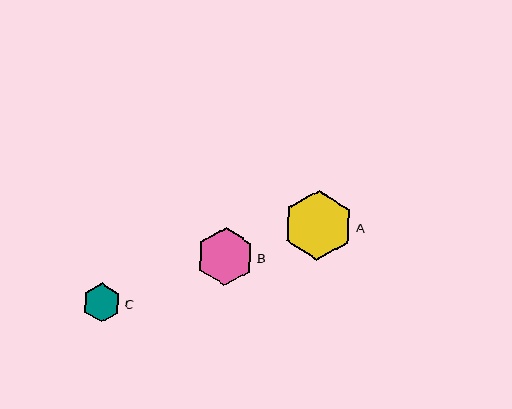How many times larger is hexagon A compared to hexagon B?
Hexagon A is approximately 1.2 times the size of hexagon B.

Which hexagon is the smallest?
Hexagon C is the smallest with a size of approximately 39 pixels.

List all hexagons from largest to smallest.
From largest to smallest: A, B, C.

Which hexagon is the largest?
Hexagon A is the largest with a size of approximately 70 pixels.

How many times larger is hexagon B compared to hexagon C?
Hexagon B is approximately 1.5 times the size of hexagon C.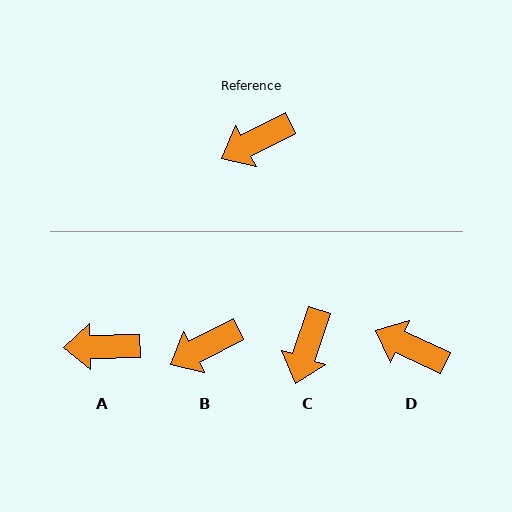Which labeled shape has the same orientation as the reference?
B.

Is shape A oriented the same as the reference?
No, it is off by about 26 degrees.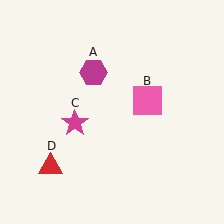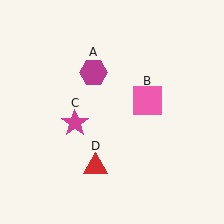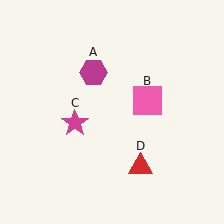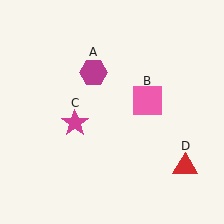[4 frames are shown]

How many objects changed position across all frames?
1 object changed position: red triangle (object D).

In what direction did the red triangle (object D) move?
The red triangle (object D) moved right.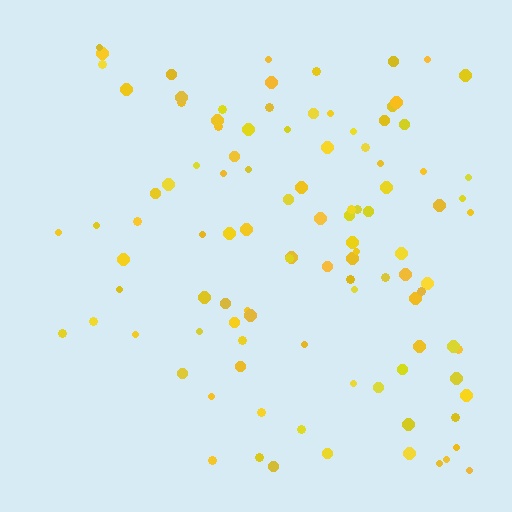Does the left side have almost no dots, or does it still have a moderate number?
Still a moderate number, just noticeably fewer than the right.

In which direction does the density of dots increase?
From left to right, with the right side densest.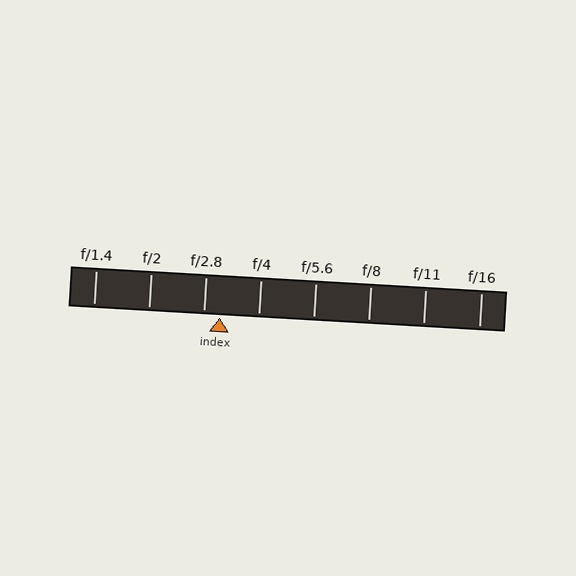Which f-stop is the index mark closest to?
The index mark is closest to f/2.8.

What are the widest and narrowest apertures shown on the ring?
The widest aperture shown is f/1.4 and the narrowest is f/16.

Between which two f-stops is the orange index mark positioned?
The index mark is between f/2.8 and f/4.